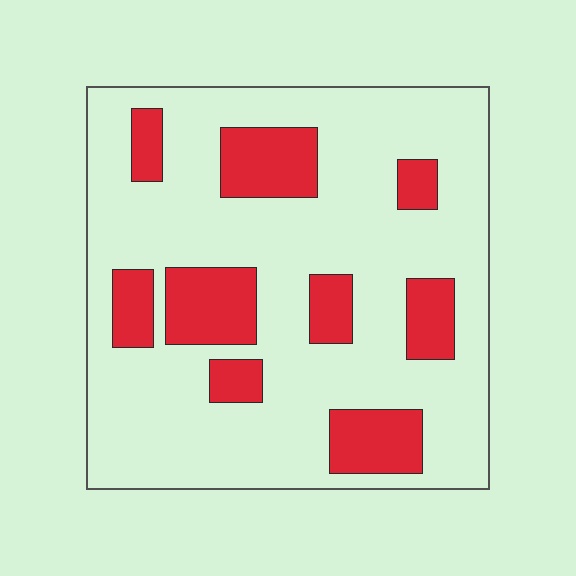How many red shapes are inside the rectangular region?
9.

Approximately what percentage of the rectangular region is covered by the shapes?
Approximately 25%.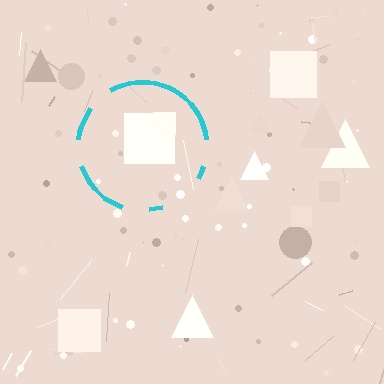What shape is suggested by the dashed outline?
The dashed outline suggests a circle.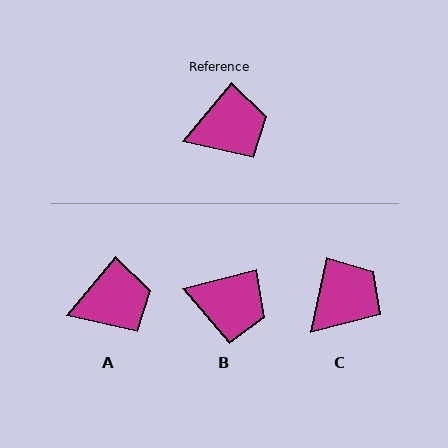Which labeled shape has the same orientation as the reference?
A.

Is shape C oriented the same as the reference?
No, it is off by about 27 degrees.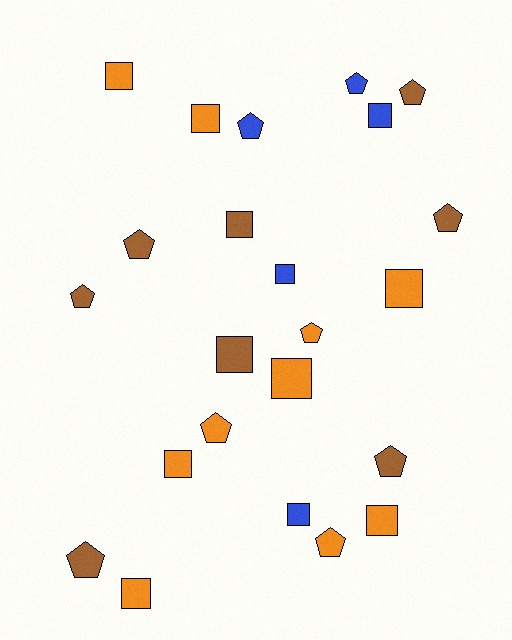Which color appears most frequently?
Orange, with 10 objects.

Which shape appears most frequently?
Square, with 12 objects.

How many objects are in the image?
There are 23 objects.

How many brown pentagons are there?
There are 6 brown pentagons.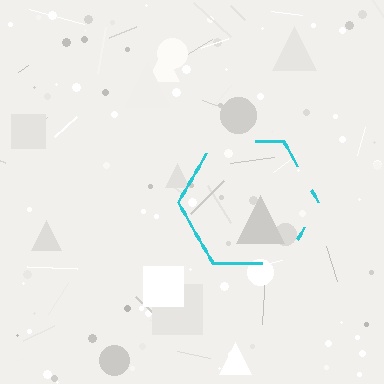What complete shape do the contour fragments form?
The contour fragments form a hexagon.